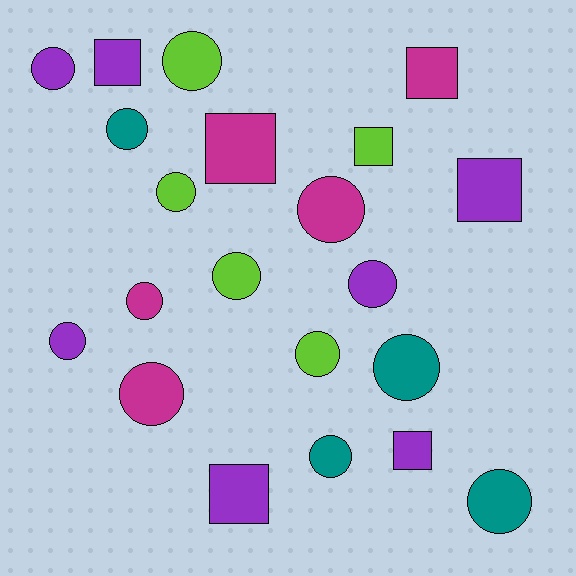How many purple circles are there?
There are 3 purple circles.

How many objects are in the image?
There are 21 objects.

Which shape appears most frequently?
Circle, with 14 objects.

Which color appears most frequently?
Purple, with 7 objects.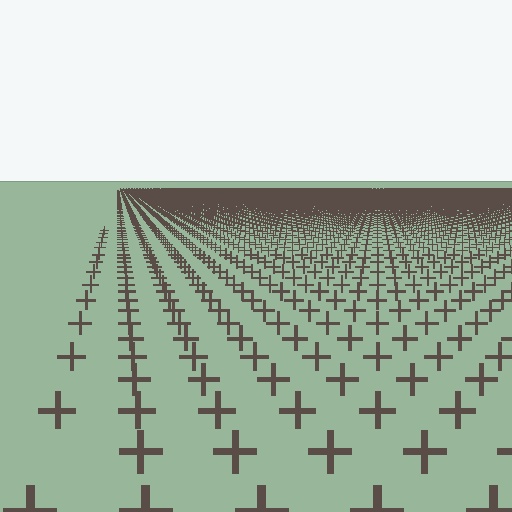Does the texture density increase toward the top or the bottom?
Density increases toward the top.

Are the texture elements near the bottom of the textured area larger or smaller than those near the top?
Larger. Near the bottom, elements are closer to the viewer and appear at a bigger on-screen size.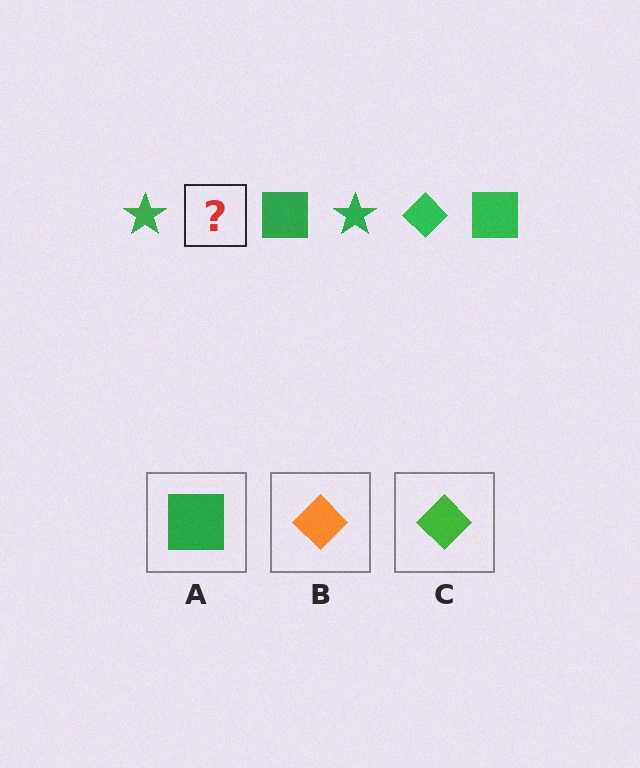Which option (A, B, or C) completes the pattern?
C.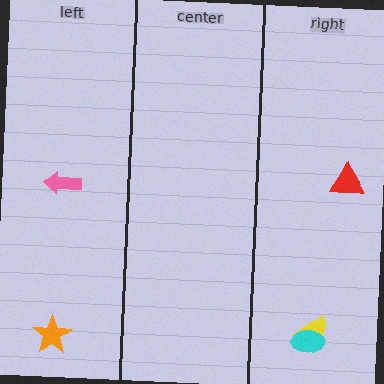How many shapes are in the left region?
2.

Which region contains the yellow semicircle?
The right region.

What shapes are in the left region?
The orange star, the pink arrow.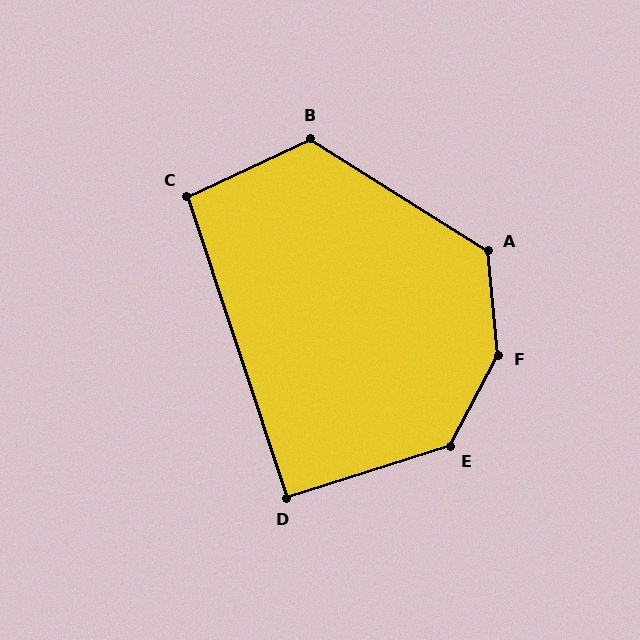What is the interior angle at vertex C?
Approximately 97 degrees (obtuse).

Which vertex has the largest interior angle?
F, at approximately 147 degrees.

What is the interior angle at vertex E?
Approximately 135 degrees (obtuse).